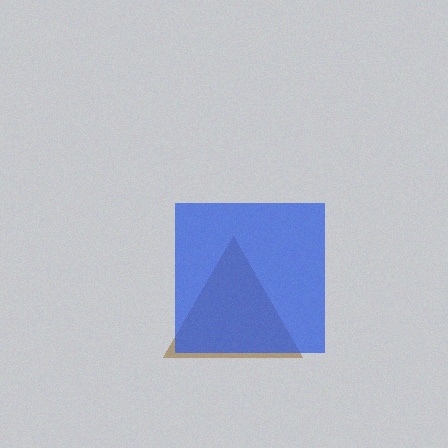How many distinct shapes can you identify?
There are 2 distinct shapes: a brown triangle, a blue square.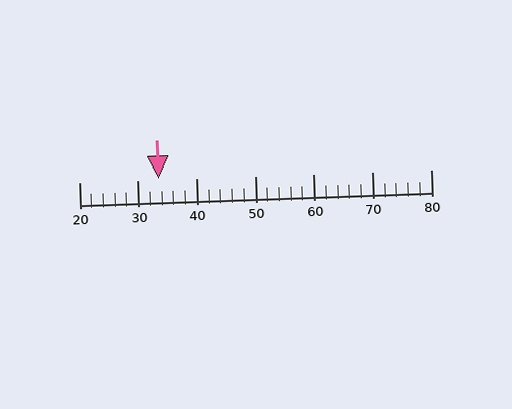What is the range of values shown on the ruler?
The ruler shows values from 20 to 80.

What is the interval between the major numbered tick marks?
The major tick marks are spaced 10 units apart.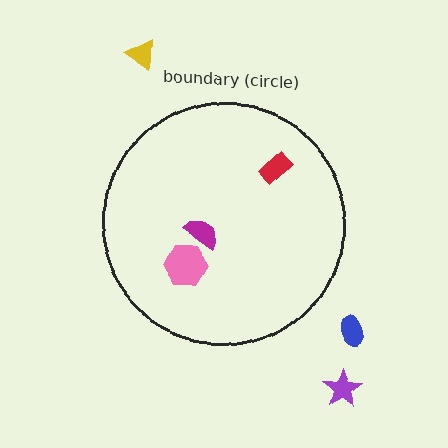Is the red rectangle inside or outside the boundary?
Inside.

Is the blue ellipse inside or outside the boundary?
Outside.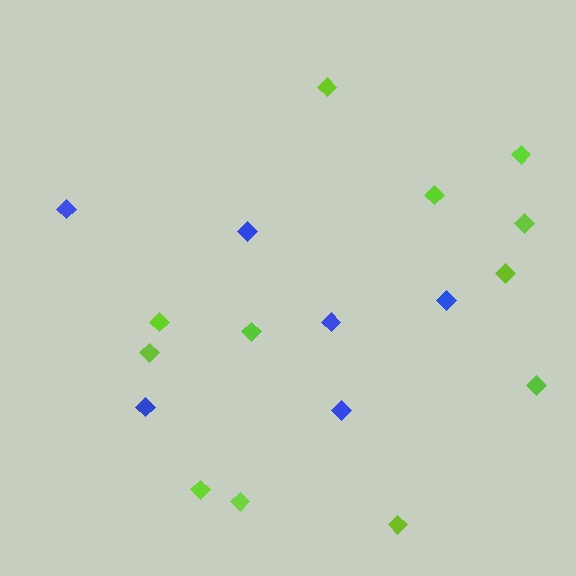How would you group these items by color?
There are 2 groups: one group of lime diamonds (12) and one group of blue diamonds (6).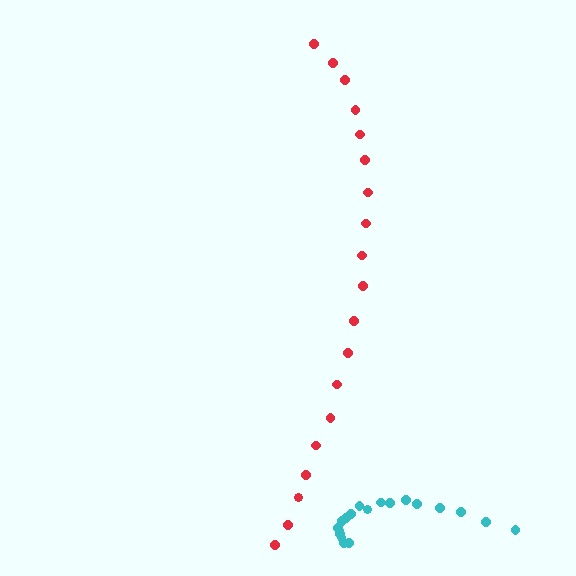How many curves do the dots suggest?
There are 2 distinct paths.